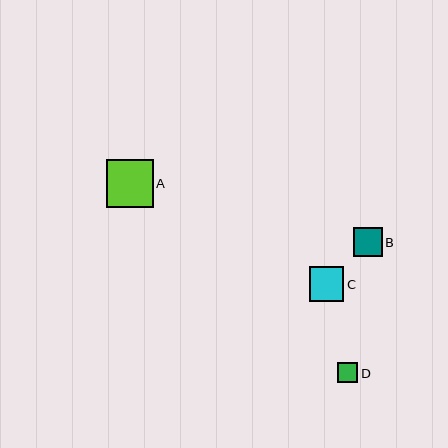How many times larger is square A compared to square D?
Square A is approximately 2.3 times the size of square D.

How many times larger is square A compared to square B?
Square A is approximately 1.7 times the size of square B.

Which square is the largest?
Square A is the largest with a size of approximately 47 pixels.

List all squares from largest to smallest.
From largest to smallest: A, C, B, D.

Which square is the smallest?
Square D is the smallest with a size of approximately 20 pixels.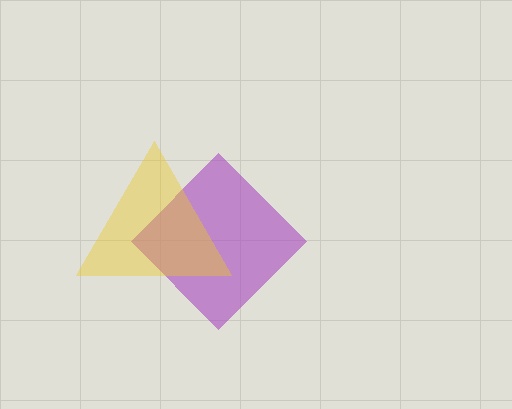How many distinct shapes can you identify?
There are 2 distinct shapes: a purple diamond, a yellow triangle.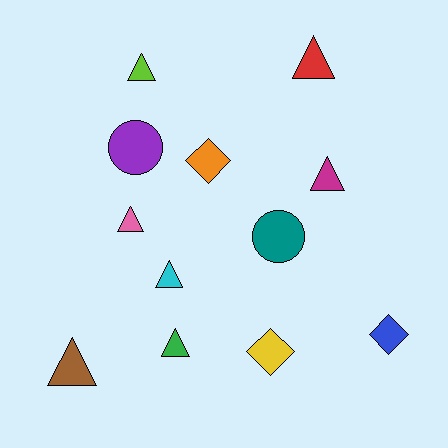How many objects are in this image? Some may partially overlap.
There are 12 objects.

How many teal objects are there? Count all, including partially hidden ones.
There is 1 teal object.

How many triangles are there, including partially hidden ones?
There are 7 triangles.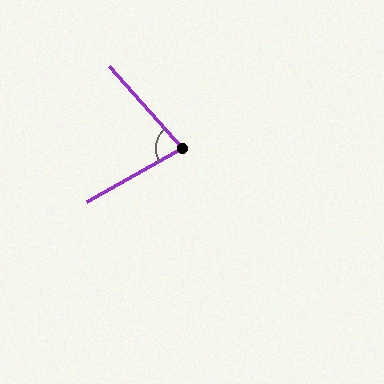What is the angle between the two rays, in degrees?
Approximately 78 degrees.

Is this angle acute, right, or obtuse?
It is acute.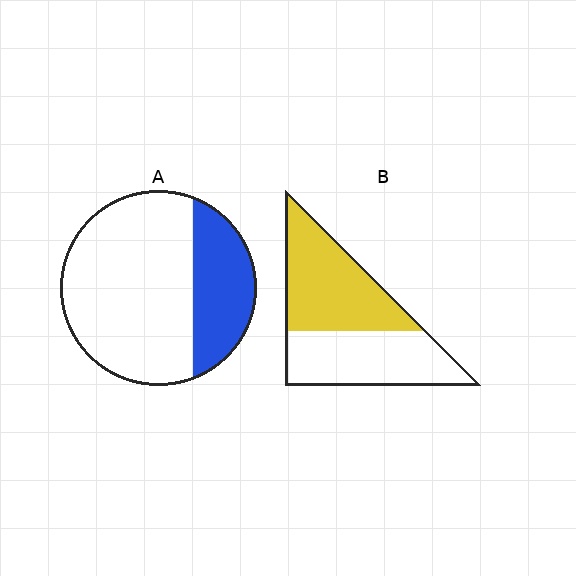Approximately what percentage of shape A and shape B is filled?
A is approximately 30% and B is approximately 50%.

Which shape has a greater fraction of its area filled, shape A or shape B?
Shape B.